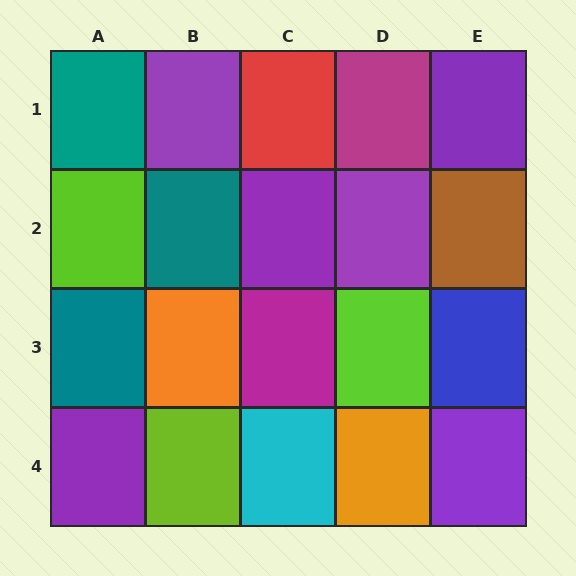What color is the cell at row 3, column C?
Magenta.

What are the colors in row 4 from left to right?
Purple, lime, cyan, orange, purple.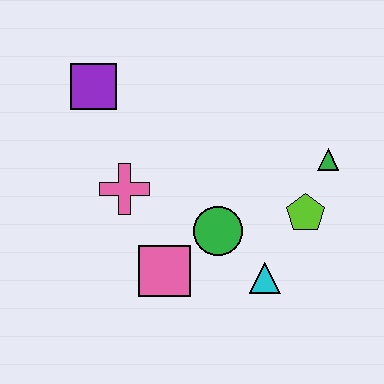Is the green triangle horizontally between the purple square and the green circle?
No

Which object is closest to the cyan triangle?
The green circle is closest to the cyan triangle.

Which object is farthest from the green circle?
The purple square is farthest from the green circle.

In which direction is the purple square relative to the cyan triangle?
The purple square is above the cyan triangle.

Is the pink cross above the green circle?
Yes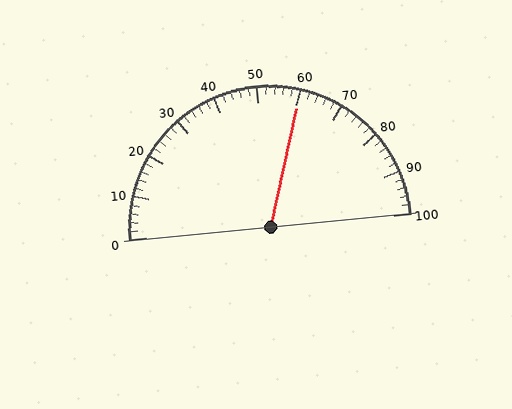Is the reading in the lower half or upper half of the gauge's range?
The reading is in the upper half of the range (0 to 100).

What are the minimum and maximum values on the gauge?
The gauge ranges from 0 to 100.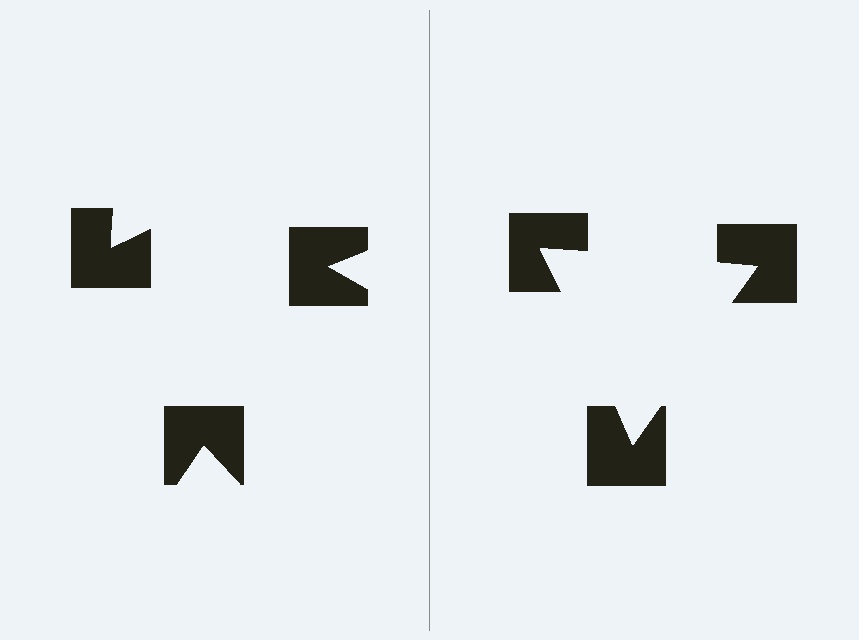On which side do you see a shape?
An illusory triangle appears on the right side. On the left side the wedge cuts are rotated, so no coherent shape forms.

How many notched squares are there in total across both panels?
6 — 3 on each side.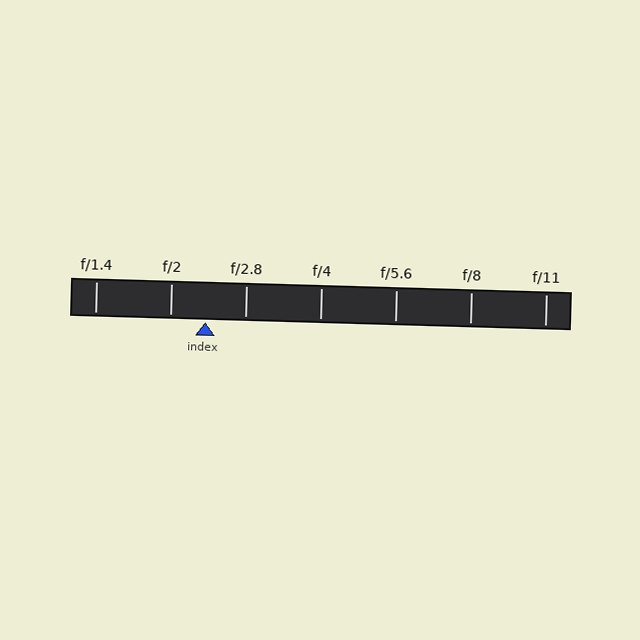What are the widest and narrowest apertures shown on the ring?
The widest aperture shown is f/1.4 and the narrowest is f/11.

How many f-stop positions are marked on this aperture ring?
There are 7 f-stop positions marked.